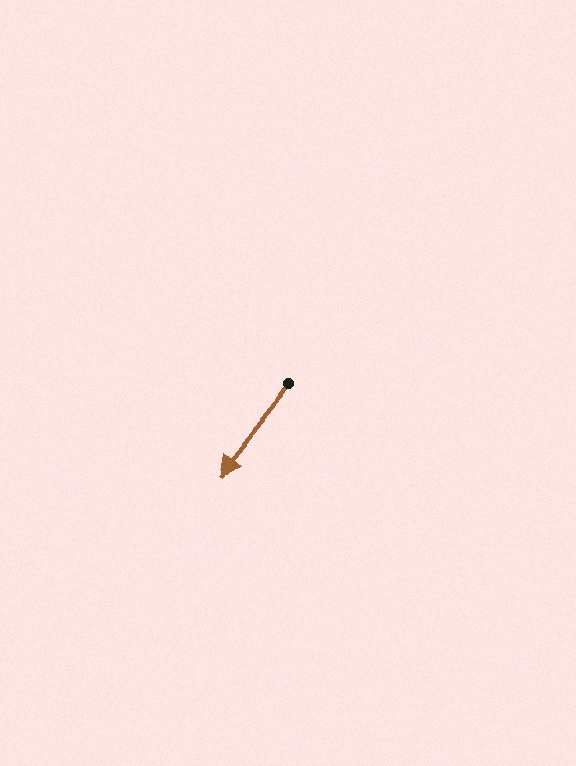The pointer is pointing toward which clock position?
Roughly 7 o'clock.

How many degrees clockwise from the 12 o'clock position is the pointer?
Approximately 218 degrees.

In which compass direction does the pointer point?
Southwest.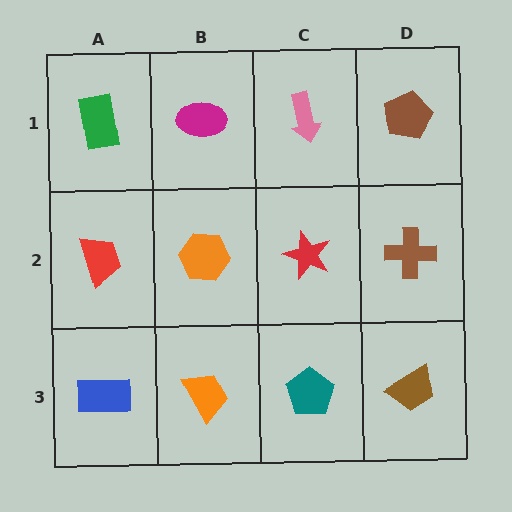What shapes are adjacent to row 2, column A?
A green rectangle (row 1, column A), a blue rectangle (row 3, column A), an orange hexagon (row 2, column B).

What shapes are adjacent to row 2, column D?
A brown pentagon (row 1, column D), a brown trapezoid (row 3, column D), a red star (row 2, column C).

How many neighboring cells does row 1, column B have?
3.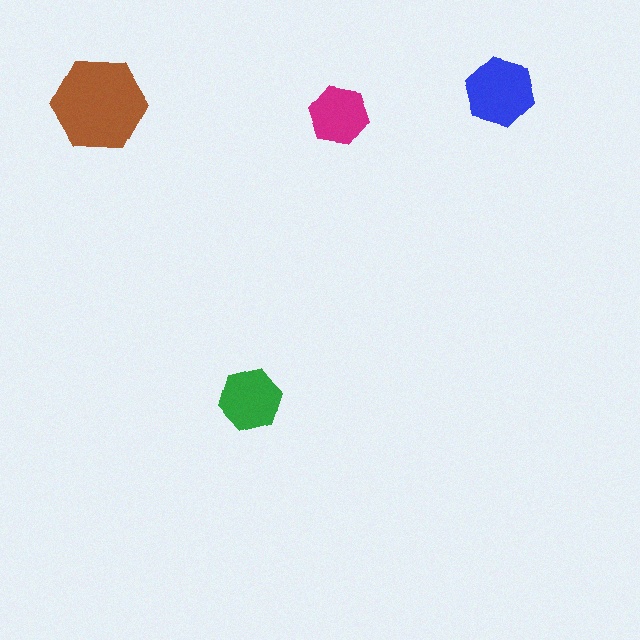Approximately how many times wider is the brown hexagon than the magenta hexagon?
About 1.5 times wider.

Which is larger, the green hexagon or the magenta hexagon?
The green one.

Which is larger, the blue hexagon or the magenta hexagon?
The blue one.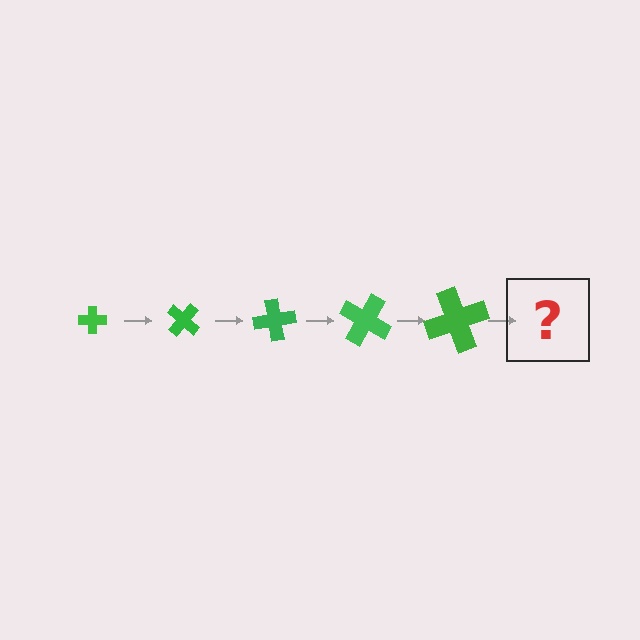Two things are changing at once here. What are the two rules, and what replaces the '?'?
The two rules are that the cross grows larger each step and it rotates 40 degrees each step. The '?' should be a cross, larger than the previous one and rotated 200 degrees from the start.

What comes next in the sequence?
The next element should be a cross, larger than the previous one and rotated 200 degrees from the start.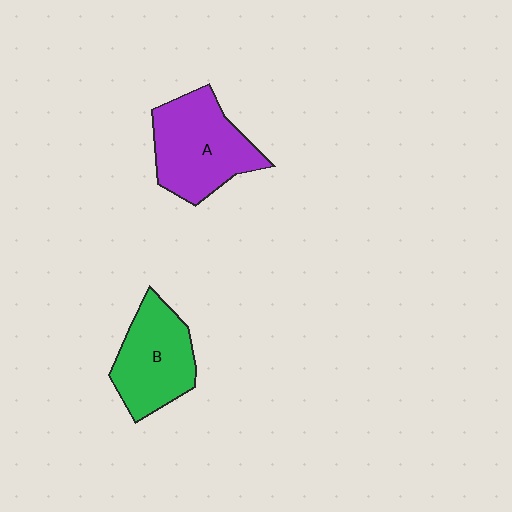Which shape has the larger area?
Shape A (purple).